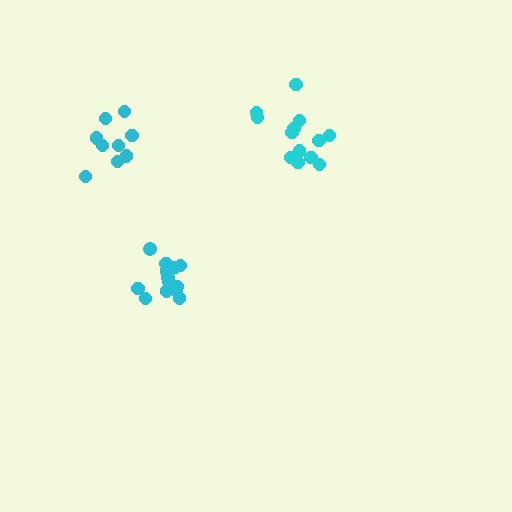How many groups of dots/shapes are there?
There are 3 groups.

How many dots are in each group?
Group 1: 13 dots, Group 2: 9 dots, Group 3: 14 dots (36 total).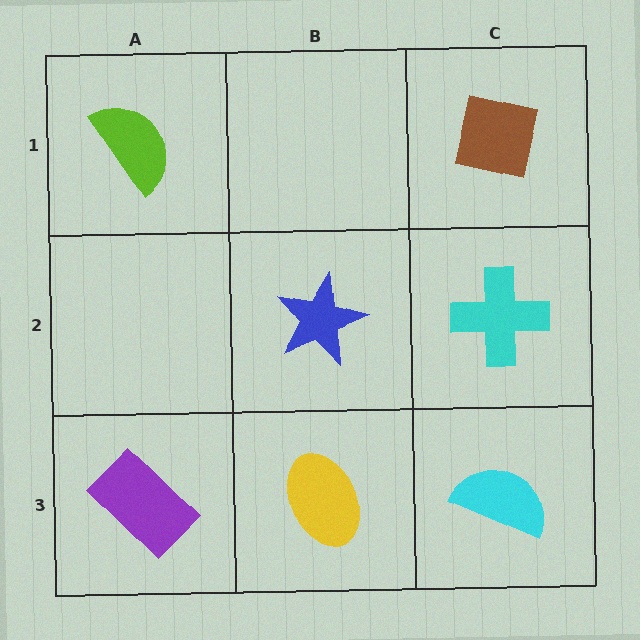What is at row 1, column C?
A brown square.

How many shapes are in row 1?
2 shapes.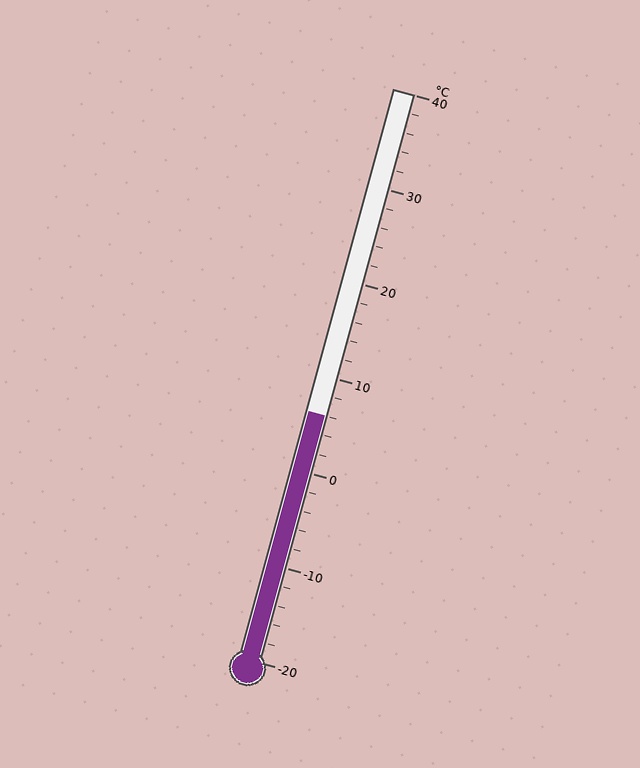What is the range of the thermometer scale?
The thermometer scale ranges from -20°C to 40°C.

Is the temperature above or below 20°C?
The temperature is below 20°C.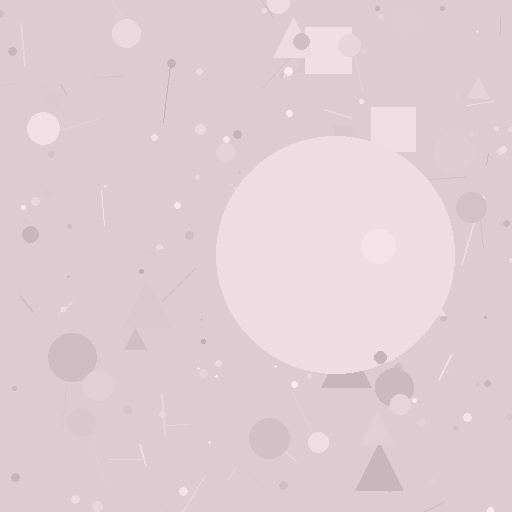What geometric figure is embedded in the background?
A circle is embedded in the background.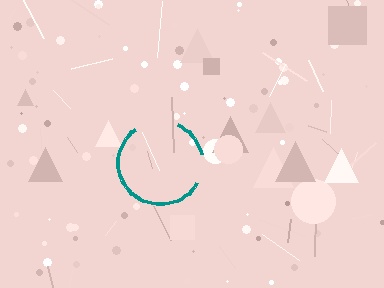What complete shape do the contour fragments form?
The contour fragments form a circle.